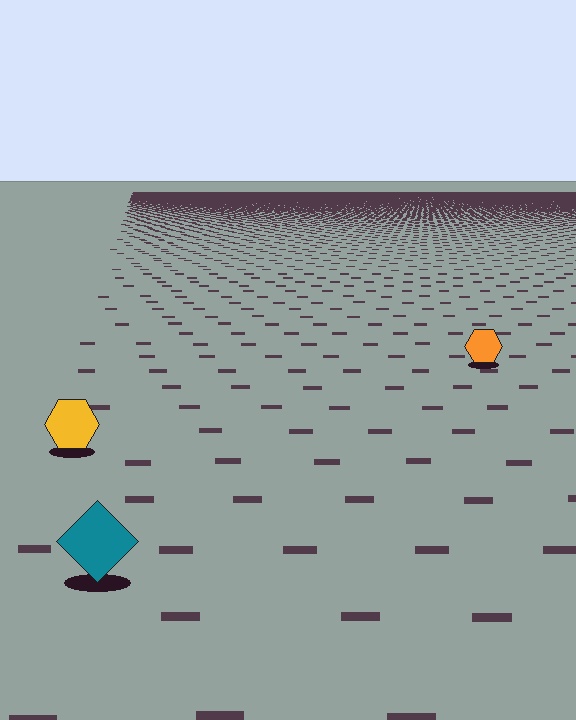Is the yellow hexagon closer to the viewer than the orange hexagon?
Yes. The yellow hexagon is closer — you can tell from the texture gradient: the ground texture is coarser near it.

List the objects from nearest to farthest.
From nearest to farthest: the teal diamond, the yellow hexagon, the orange hexagon.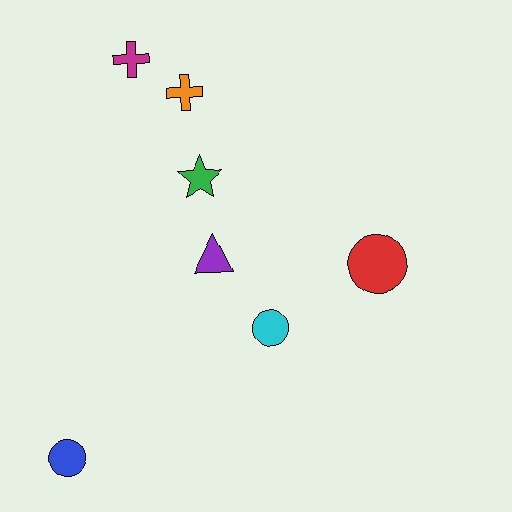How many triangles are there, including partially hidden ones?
There is 1 triangle.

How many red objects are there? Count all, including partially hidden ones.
There is 1 red object.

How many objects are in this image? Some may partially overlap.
There are 7 objects.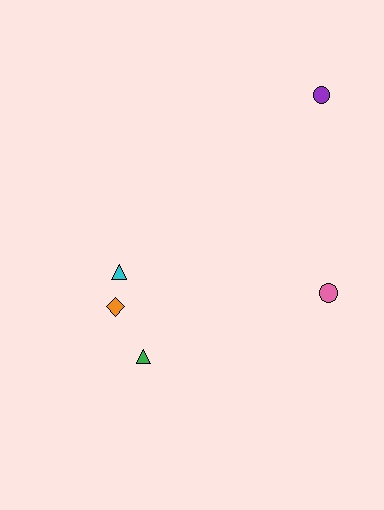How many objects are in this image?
There are 5 objects.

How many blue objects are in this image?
There are no blue objects.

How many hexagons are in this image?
There are no hexagons.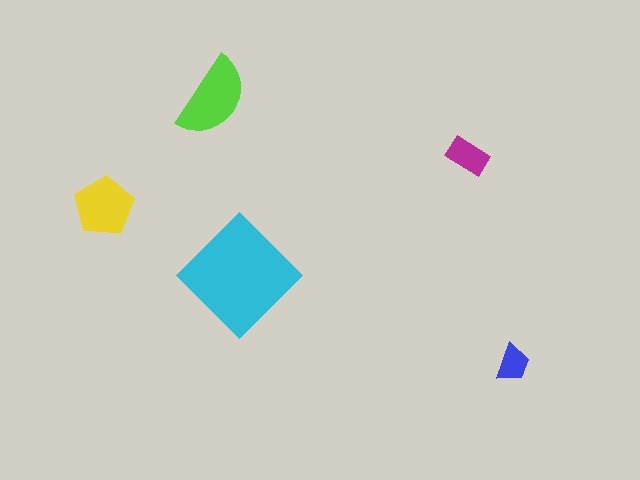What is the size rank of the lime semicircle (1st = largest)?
2nd.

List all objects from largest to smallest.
The cyan diamond, the lime semicircle, the yellow pentagon, the magenta rectangle, the blue trapezoid.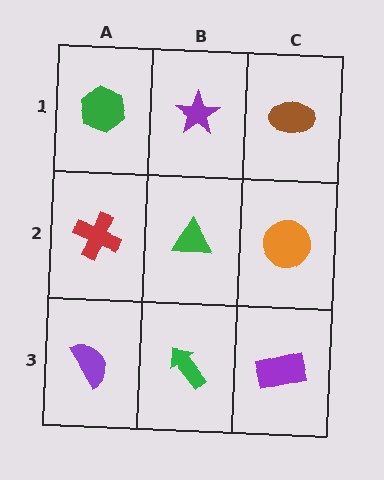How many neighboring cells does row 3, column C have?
2.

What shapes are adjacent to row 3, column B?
A green triangle (row 2, column B), a purple semicircle (row 3, column A), a purple rectangle (row 3, column C).